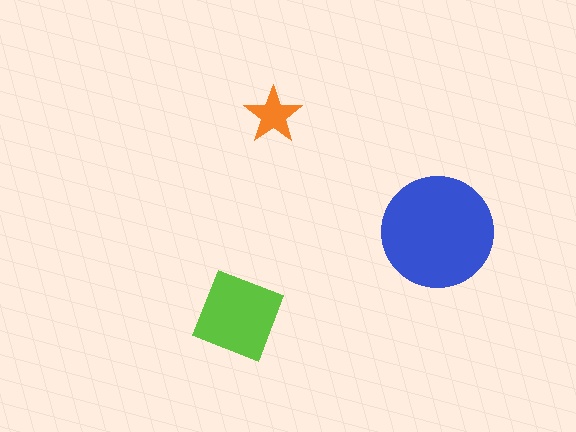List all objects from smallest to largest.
The orange star, the lime square, the blue circle.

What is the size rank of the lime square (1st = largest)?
2nd.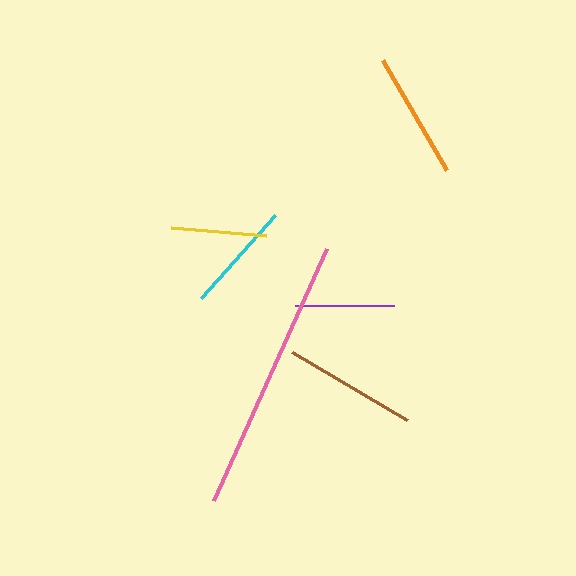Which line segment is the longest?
The pink line is the longest at approximately 276 pixels.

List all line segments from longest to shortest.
From longest to shortest: pink, brown, orange, cyan, purple, yellow.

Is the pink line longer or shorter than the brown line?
The pink line is longer than the brown line.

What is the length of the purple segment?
The purple segment is approximately 99 pixels long.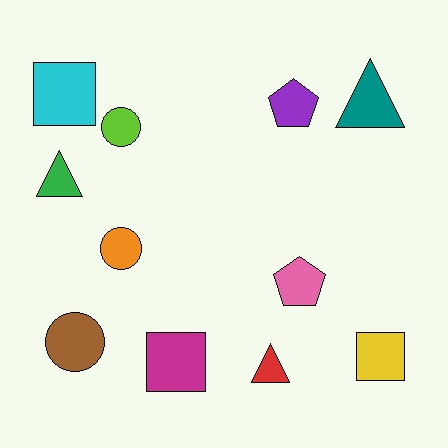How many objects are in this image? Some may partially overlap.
There are 11 objects.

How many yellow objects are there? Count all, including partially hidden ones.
There is 1 yellow object.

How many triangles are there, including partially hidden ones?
There are 3 triangles.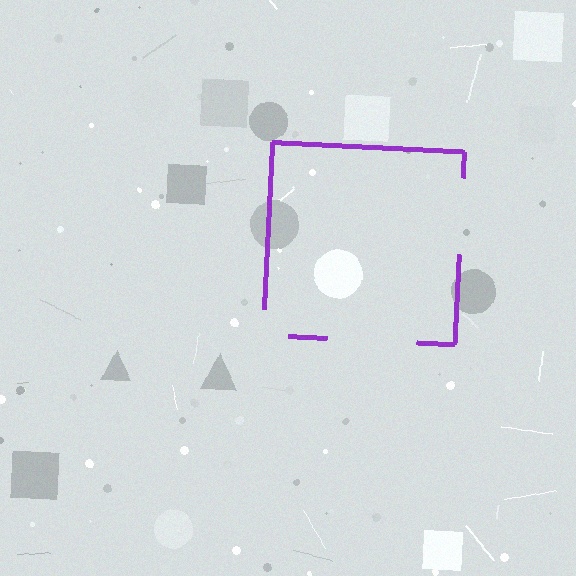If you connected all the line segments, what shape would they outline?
They would outline a square.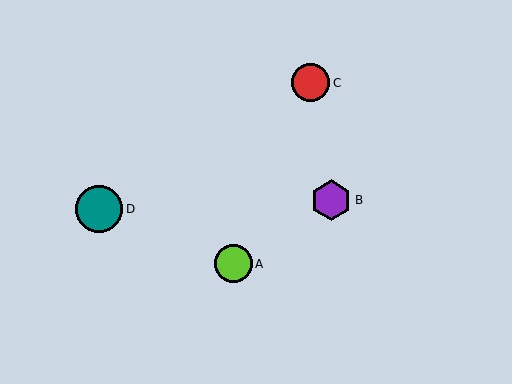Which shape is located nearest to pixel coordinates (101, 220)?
The teal circle (labeled D) at (99, 209) is nearest to that location.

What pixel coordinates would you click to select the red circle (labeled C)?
Click at (310, 83) to select the red circle C.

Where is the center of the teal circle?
The center of the teal circle is at (99, 209).